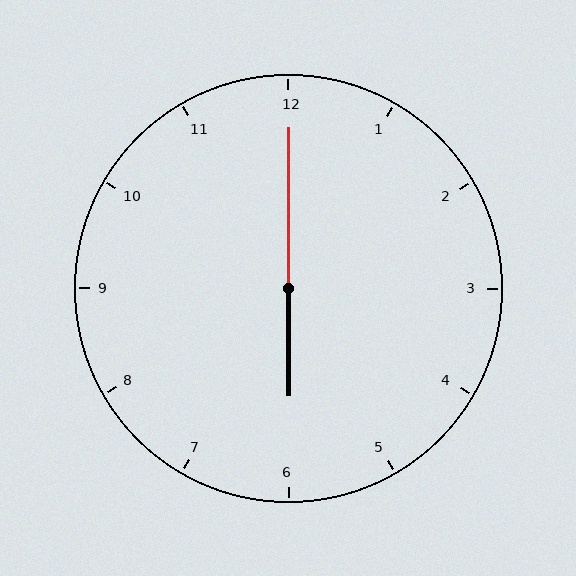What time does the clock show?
6:00.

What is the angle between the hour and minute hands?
Approximately 180 degrees.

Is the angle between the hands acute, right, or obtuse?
It is obtuse.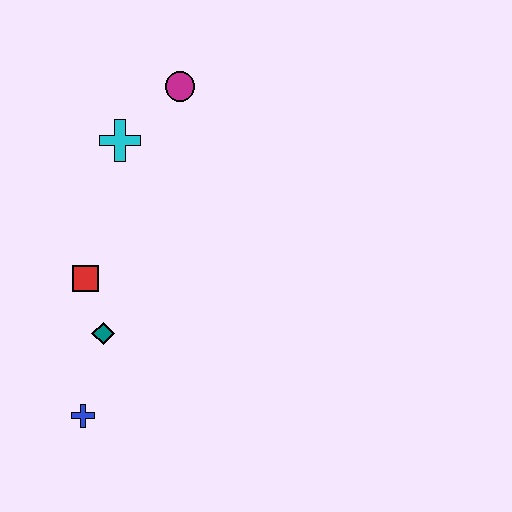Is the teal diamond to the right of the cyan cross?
No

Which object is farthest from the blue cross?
The magenta circle is farthest from the blue cross.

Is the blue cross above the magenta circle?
No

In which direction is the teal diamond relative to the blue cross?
The teal diamond is above the blue cross.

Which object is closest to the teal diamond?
The red square is closest to the teal diamond.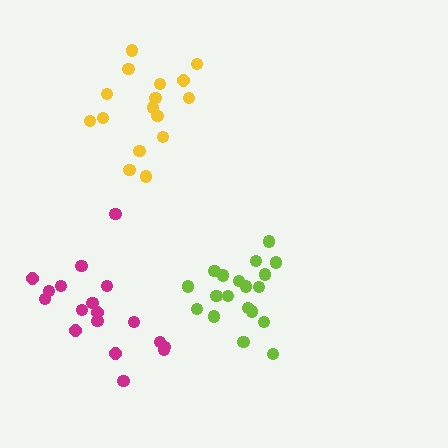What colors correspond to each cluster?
The clusters are colored: yellow, lime, magenta.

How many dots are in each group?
Group 1: 16 dots, Group 2: 19 dots, Group 3: 18 dots (53 total).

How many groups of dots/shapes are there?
There are 3 groups.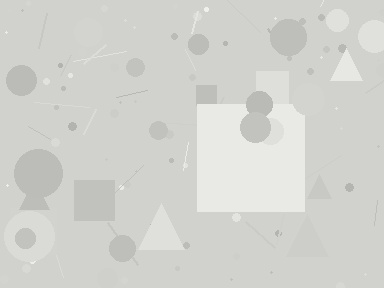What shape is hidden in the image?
A square is hidden in the image.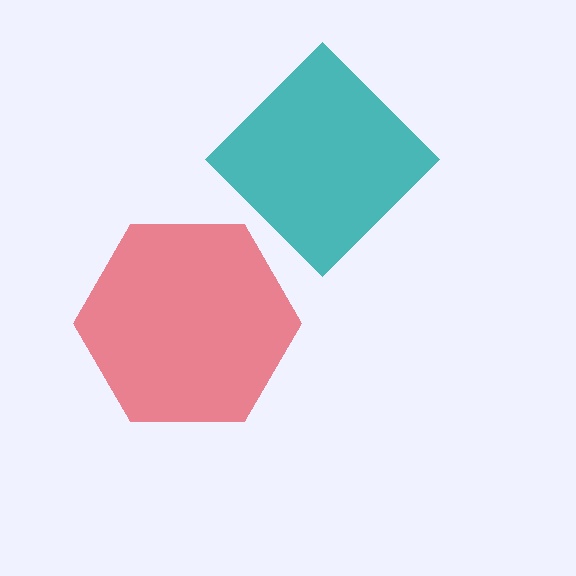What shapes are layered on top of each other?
The layered shapes are: a teal diamond, a red hexagon.